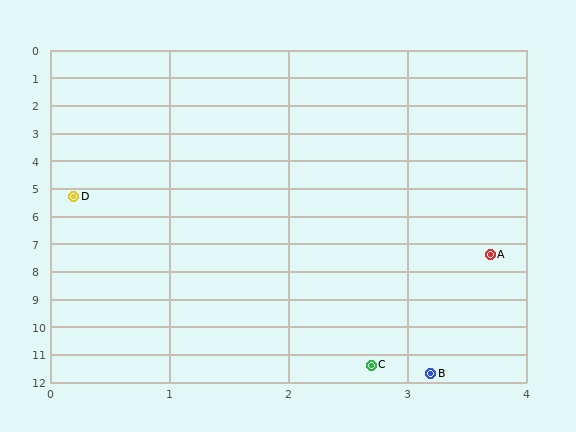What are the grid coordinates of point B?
Point B is at approximately (3.2, 11.7).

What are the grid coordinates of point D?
Point D is at approximately (0.2, 5.3).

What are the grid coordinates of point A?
Point A is at approximately (3.7, 7.4).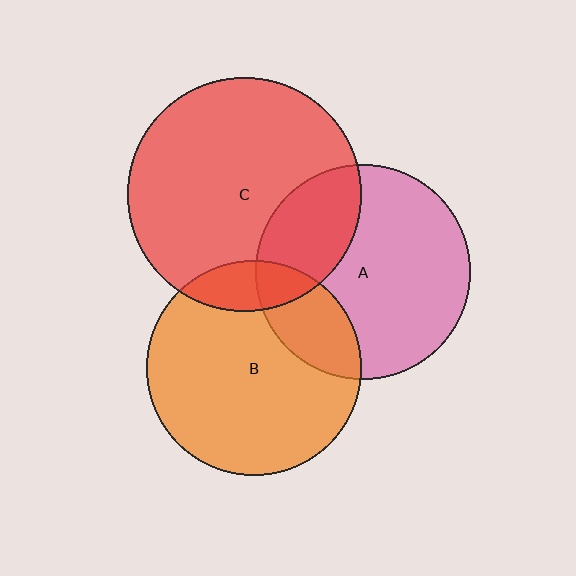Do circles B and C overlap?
Yes.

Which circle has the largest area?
Circle C (red).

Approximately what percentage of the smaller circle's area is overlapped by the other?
Approximately 15%.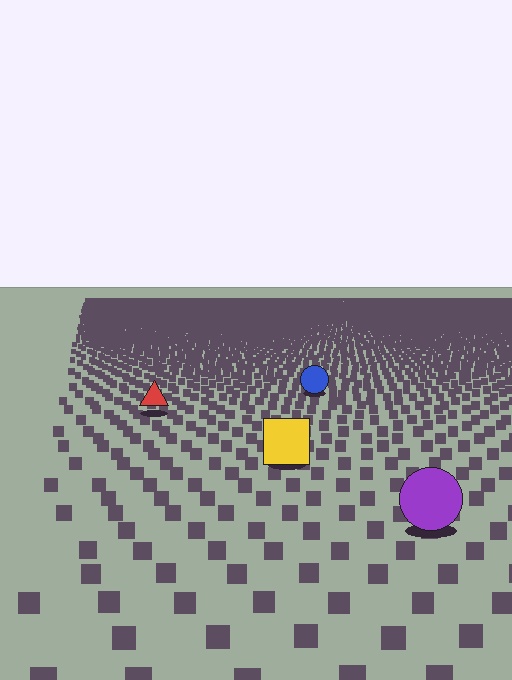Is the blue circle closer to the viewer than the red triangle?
No. The red triangle is closer — you can tell from the texture gradient: the ground texture is coarser near it.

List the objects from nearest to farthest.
From nearest to farthest: the purple circle, the yellow square, the red triangle, the blue circle.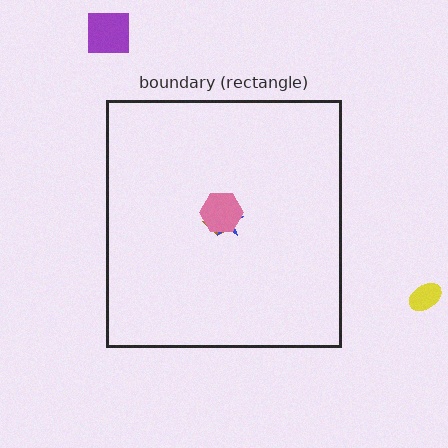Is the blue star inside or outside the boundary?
Inside.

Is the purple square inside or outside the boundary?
Outside.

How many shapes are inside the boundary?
3 inside, 2 outside.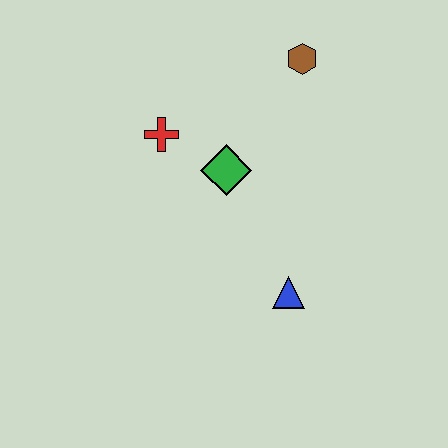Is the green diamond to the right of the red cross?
Yes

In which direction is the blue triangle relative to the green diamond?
The blue triangle is below the green diamond.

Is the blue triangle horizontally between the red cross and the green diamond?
No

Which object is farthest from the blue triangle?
The brown hexagon is farthest from the blue triangle.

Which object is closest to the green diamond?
The red cross is closest to the green diamond.